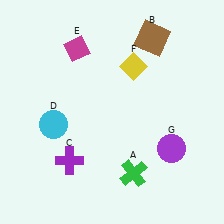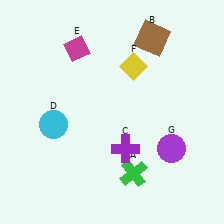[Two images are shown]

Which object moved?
The purple cross (C) moved right.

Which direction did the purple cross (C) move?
The purple cross (C) moved right.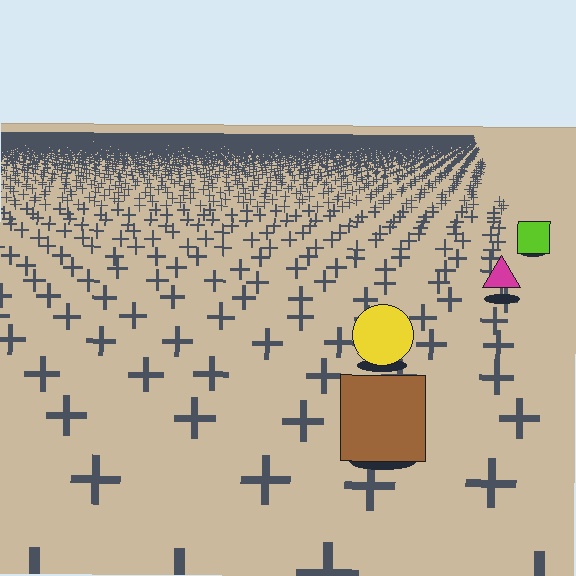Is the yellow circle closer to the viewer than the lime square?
Yes. The yellow circle is closer — you can tell from the texture gradient: the ground texture is coarser near it.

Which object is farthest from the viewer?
The lime square is farthest from the viewer. It appears smaller and the ground texture around it is denser.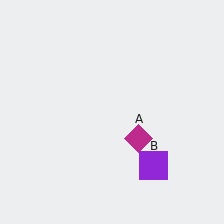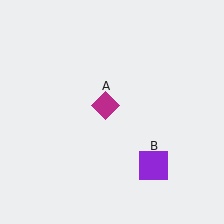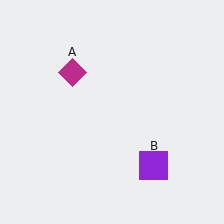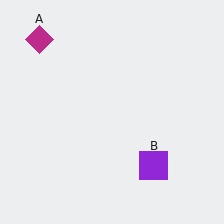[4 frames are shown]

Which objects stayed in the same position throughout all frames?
Purple square (object B) remained stationary.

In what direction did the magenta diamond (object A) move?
The magenta diamond (object A) moved up and to the left.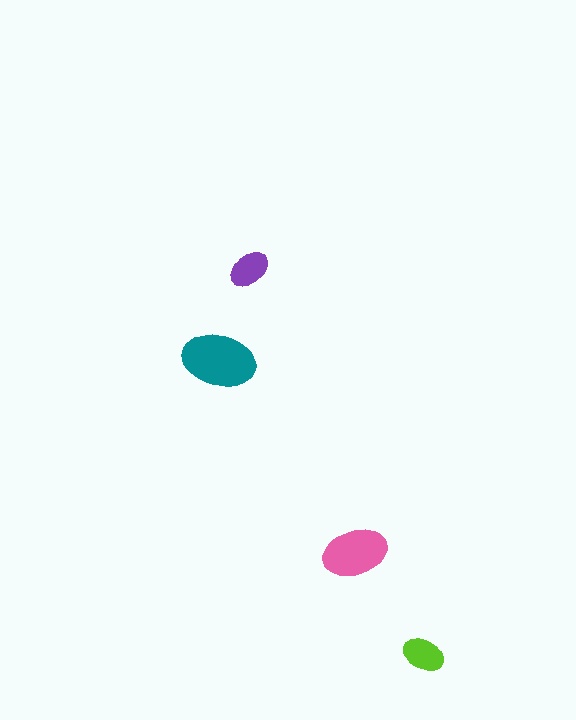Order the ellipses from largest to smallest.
the teal one, the pink one, the lime one, the purple one.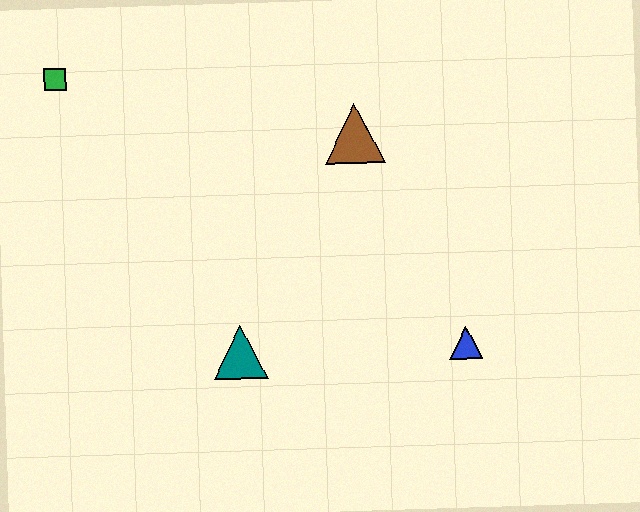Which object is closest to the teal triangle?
The blue triangle is closest to the teal triangle.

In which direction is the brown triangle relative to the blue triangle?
The brown triangle is above the blue triangle.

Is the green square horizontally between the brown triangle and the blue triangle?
No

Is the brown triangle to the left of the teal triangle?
No